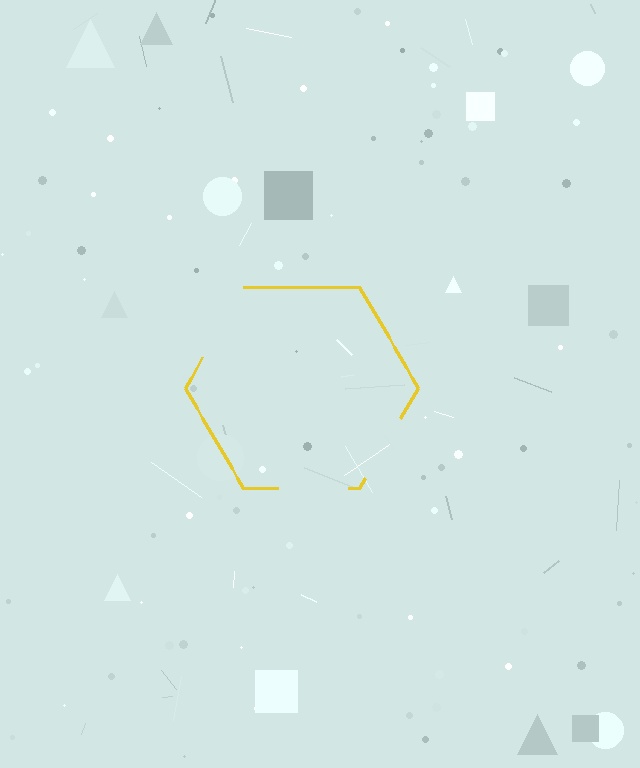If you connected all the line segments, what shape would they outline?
They would outline a hexagon.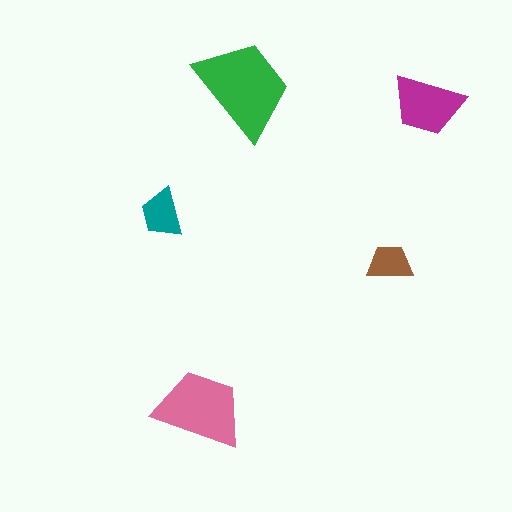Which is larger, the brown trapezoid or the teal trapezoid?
The teal one.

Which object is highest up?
The green trapezoid is topmost.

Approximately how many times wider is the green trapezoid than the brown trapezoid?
About 2 times wider.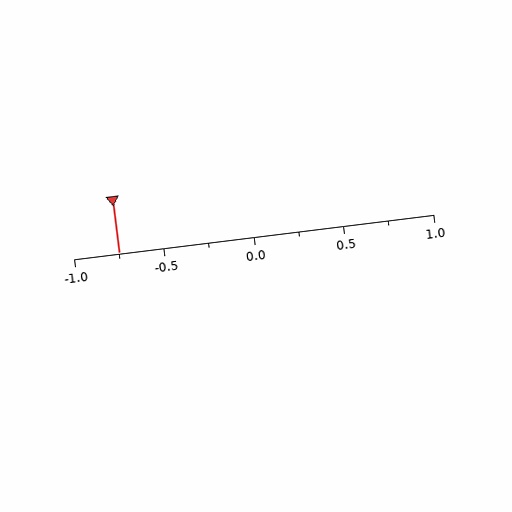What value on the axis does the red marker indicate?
The marker indicates approximately -0.75.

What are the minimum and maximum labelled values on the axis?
The axis runs from -1.0 to 1.0.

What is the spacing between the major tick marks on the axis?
The major ticks are spaced 0.5 apart.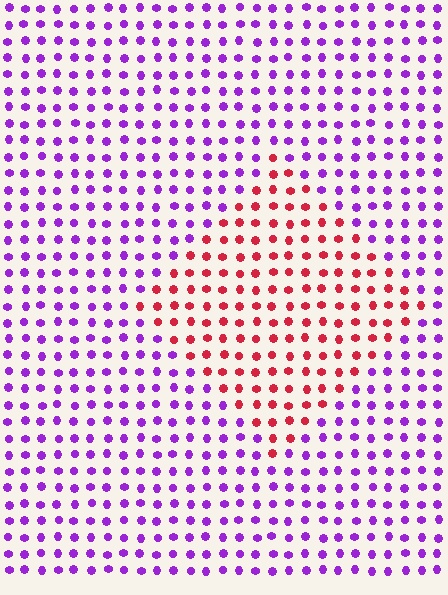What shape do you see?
I see a diamond.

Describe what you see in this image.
The image is filled with small purple elements in a uniform arrangement. A diamond-shaped region is visible where the elements are tinted to a slightly different hue, forming a subtle color boundary.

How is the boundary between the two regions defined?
The boundary is defined purely by a slight shift in hue (about 70 degrees). Spacing, size, and orientation are identical on both sides.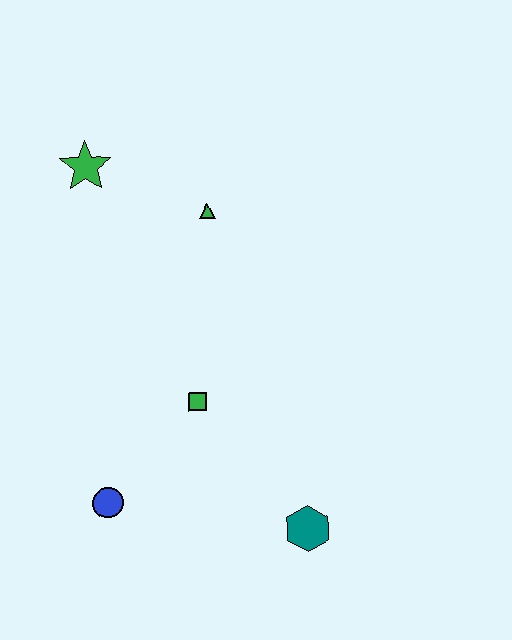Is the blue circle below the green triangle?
Yes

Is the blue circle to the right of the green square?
No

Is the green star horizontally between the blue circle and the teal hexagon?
No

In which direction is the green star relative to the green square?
The green star is above the green square.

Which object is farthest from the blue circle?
The green star is farthest from the blue circle.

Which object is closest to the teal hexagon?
The green square is closest to the teal hexagon.